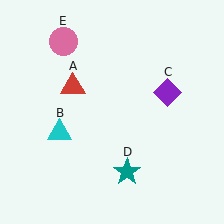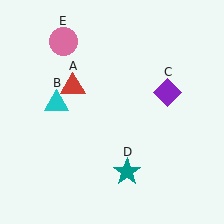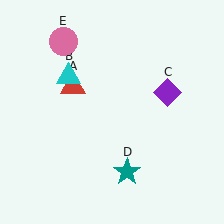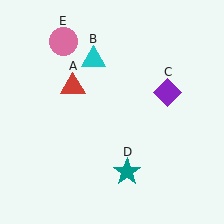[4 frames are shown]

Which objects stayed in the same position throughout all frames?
Red triangle (object A) and purple diamond (object C) and teal star (object D) and pink circle (object E) remained stationary.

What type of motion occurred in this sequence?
The cyan triangle (object B) rotated clockwise around the center of the scene.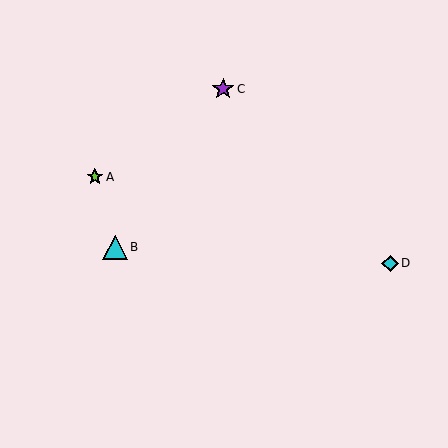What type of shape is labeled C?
Shape C is a purple star.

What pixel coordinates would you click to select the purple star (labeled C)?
Click at (223, 89) to select the purple star C.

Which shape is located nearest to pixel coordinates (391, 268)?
The cyan diamond (labeled D) at (390, 263) is nearest to that location.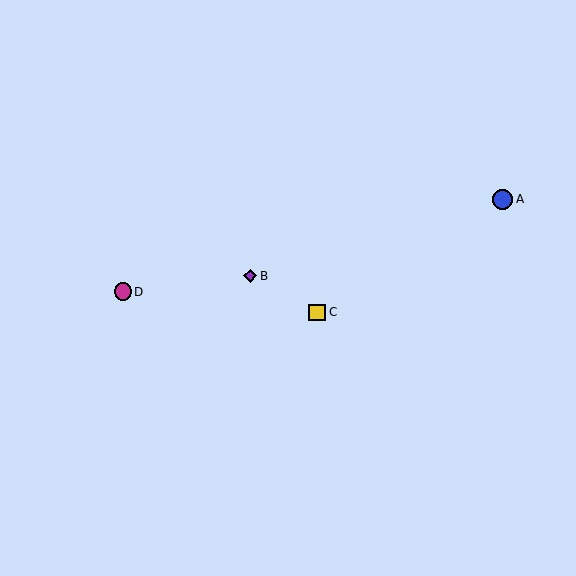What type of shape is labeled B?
Shape B is a purple diamond.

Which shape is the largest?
The blue circle (labeled A) is the largest.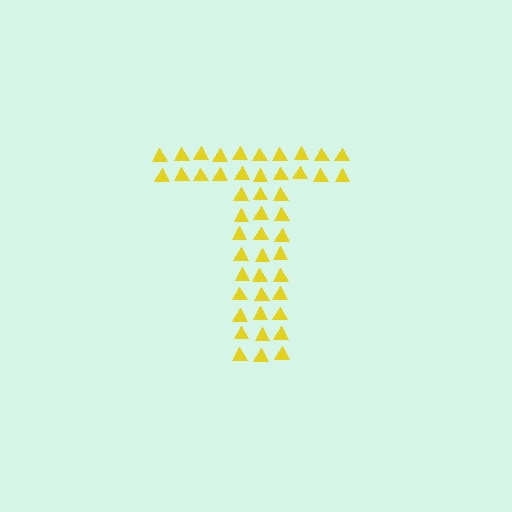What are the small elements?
The small elements are triangles.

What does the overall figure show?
The overall figure shows the letter T.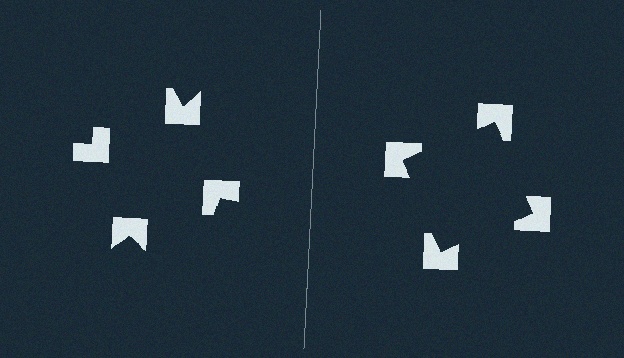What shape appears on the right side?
An illusory square.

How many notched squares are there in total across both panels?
8 — 4 on each side.